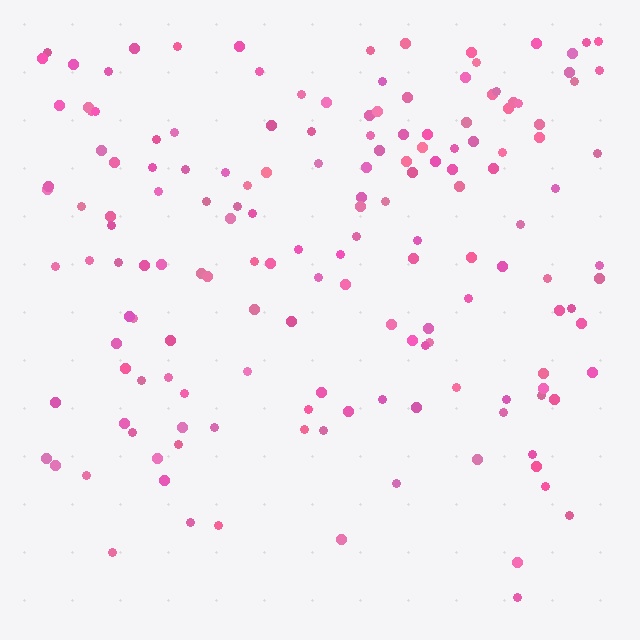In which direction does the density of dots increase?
From bottom to top, with the top side densest.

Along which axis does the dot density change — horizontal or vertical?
Vertical.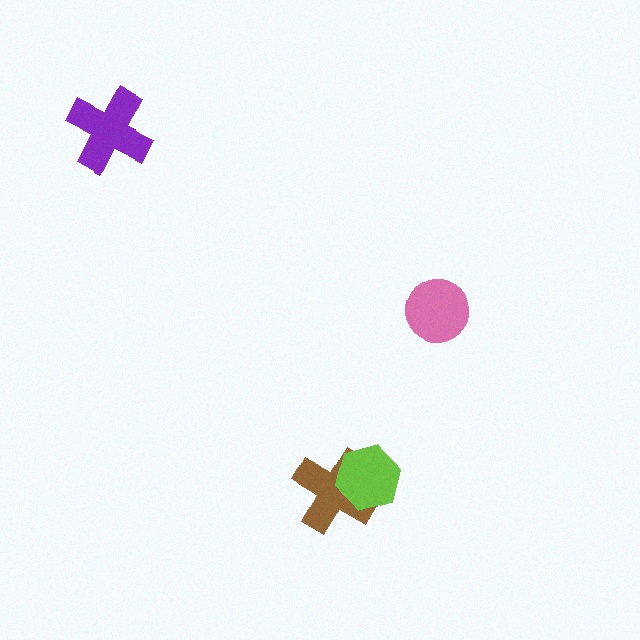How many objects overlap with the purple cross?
0 objects overlap with the purple cross.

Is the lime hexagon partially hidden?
No, no other shape covers it.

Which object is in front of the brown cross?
The lime hexagon is in front of the brown cross.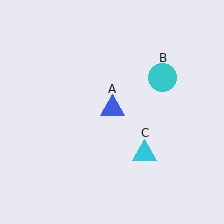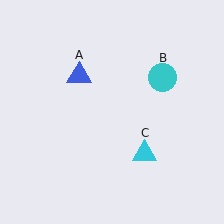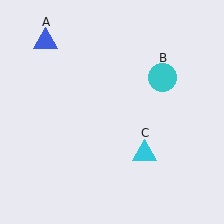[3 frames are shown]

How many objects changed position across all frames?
1 object changed position: blue triangle (object A).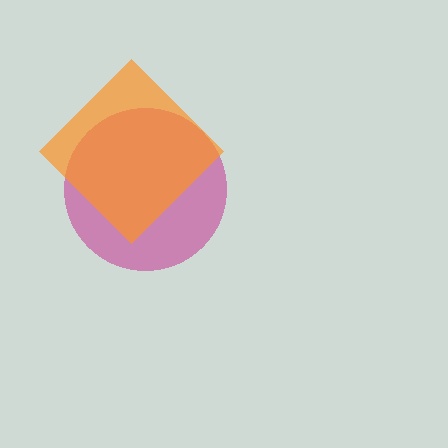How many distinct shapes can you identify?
There are 2 distinct shapes: a magenta circle, an orange diamond.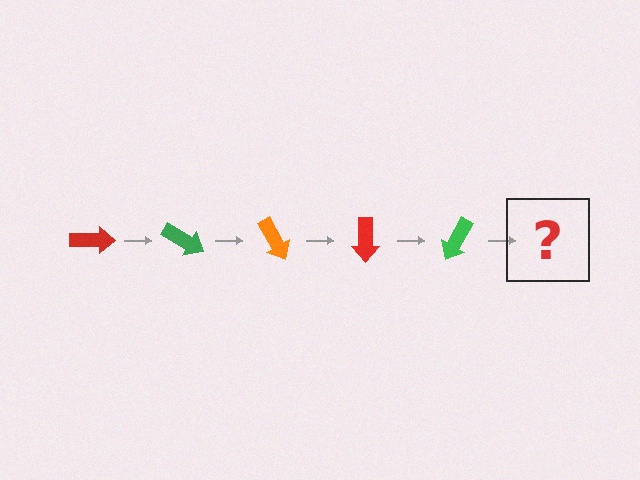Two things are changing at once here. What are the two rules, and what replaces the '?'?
The two rules are that it rotates 30 degrees each step and the color cycles through red, green, and orange. The '?' should be an orange arrow, rotated 150 degrees from the start.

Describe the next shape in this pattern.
It should be an orange arrow, rotated 150 degrees from the start.